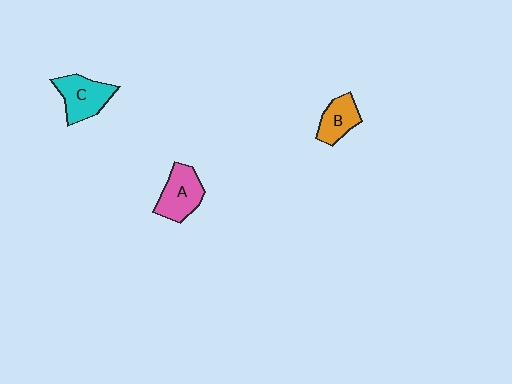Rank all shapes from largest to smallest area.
From largest to smallest: A (pink), C (cyan), B (orange).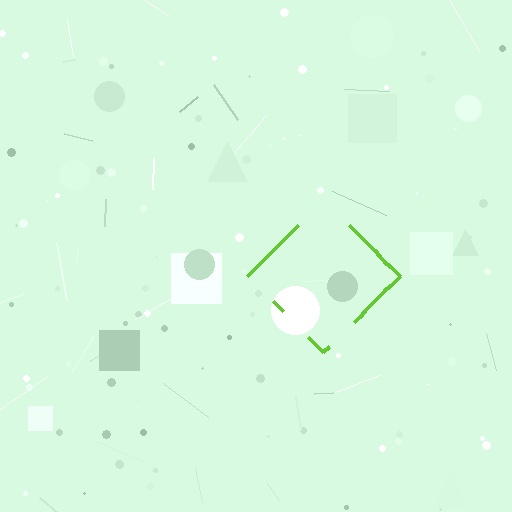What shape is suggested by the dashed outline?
The dashed outline suggests a diamond.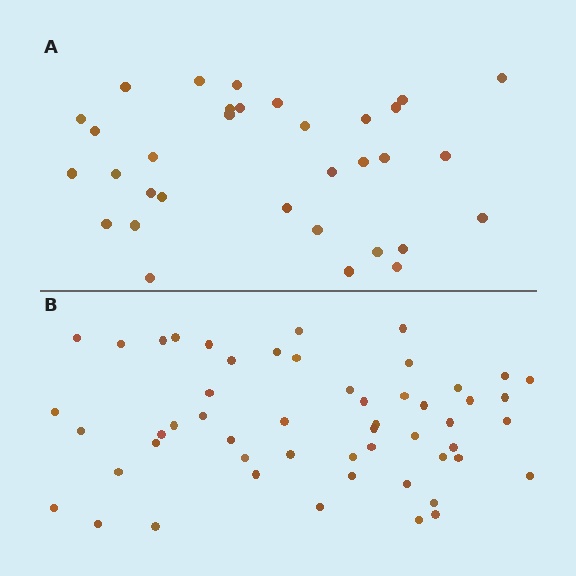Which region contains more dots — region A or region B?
Region B (the bottom region) has more dots.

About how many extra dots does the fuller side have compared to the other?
Region B has approximately 20 more dots than region A.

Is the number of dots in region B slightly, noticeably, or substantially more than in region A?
Region B has substantially more. The ratio is roughly 1.6 to 1.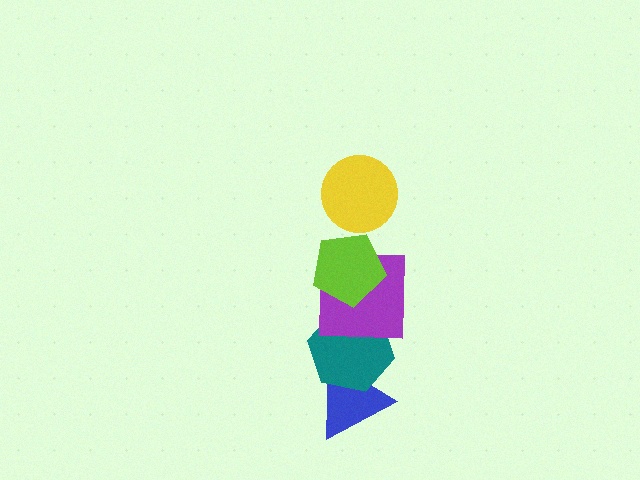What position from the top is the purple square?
The purple square is 3rd from the top.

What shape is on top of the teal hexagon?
The purple square is on top of the teal hexagon.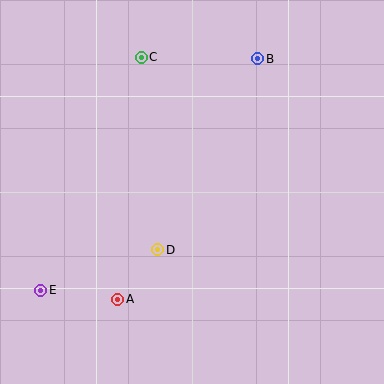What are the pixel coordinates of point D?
Point D is at (158, 250).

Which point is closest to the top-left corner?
Point C is closest to the top-left corner.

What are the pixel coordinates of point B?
Point B is at (258, 59).